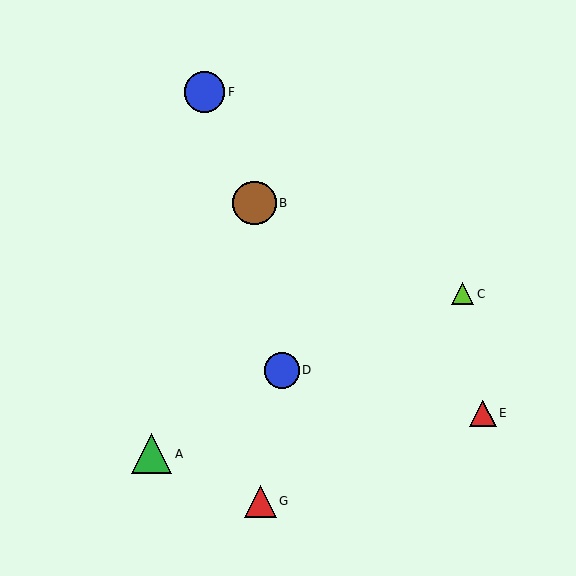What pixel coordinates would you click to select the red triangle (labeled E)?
Click at (483, 413) to select the red triangle E.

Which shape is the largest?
The brown circle (labeled B) is the largest.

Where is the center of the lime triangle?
The center of the lime triangle is at (463, 294).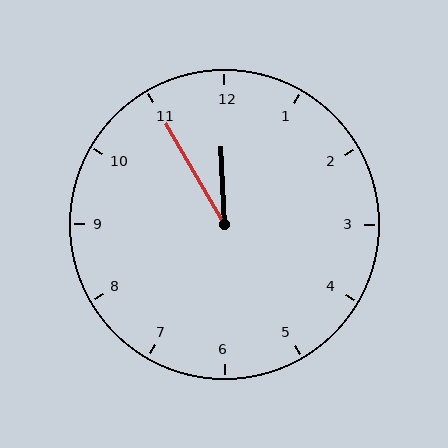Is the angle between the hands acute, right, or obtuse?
It is acute.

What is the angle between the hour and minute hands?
Approximately 28 degrees.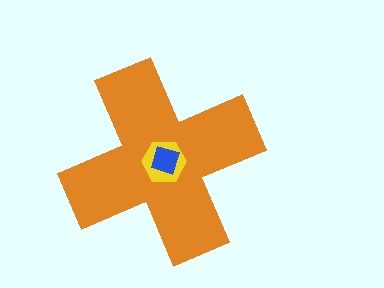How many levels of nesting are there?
3.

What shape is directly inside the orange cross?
The yellow hexagon.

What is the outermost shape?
The orange cross.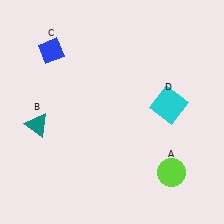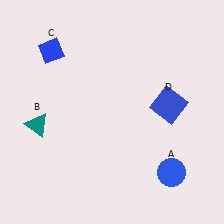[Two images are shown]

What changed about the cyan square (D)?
In Image 1, D is cyan. In Image 2, it changed to blue.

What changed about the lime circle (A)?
In Image 1, A is lime. In Image 2, it changed to blue.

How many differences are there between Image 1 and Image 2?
There are 2 differences between the two images.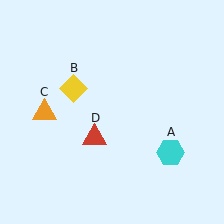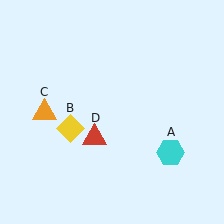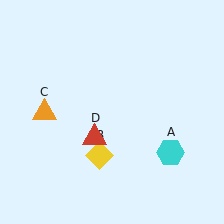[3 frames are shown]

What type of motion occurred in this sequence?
The yellow diamond (object B) rotated counterclockwise around the center of the scene.